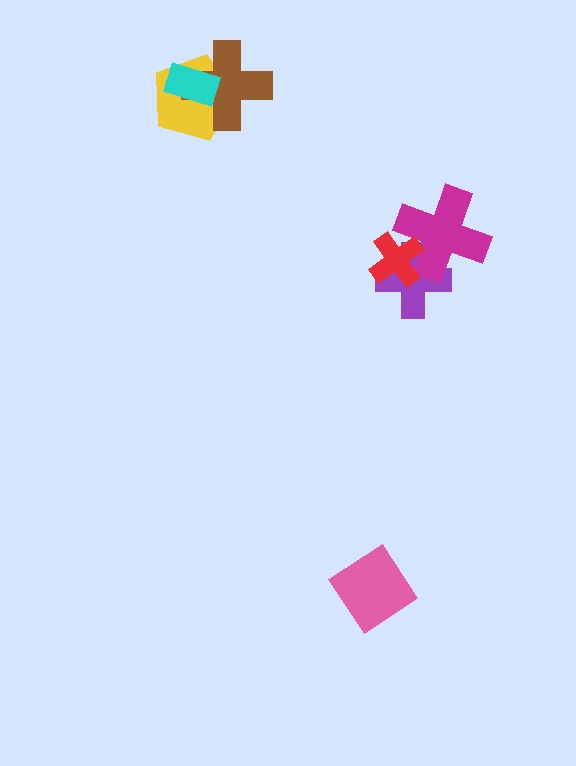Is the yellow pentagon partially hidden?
Yes, it is partially covered by another shape.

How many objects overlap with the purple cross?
2 objects overlap with the purple cross.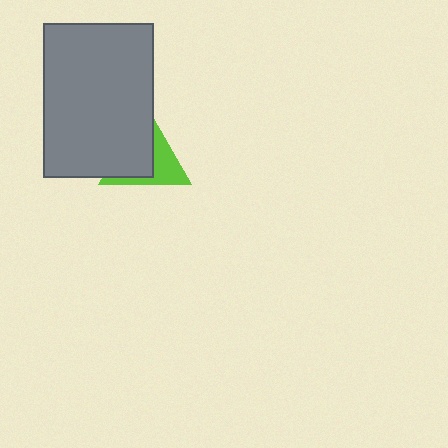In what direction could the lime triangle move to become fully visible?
The lime triangle could move right. That would shift it out from behind the gray rectangle entirely.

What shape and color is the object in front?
The object in front is a gray rectangle.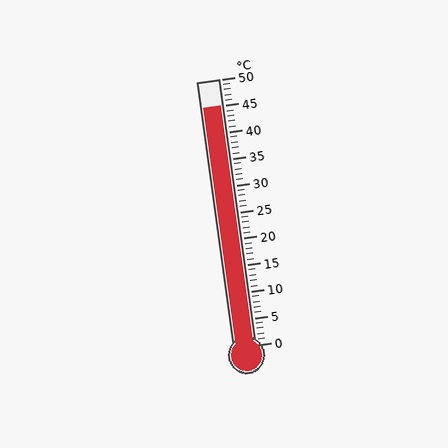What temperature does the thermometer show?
The thermometer shows approximately 45°C.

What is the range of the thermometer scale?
The thermometer scale ranges from 0°C to 50°C.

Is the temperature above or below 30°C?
The temperature is above 30°C.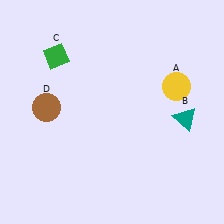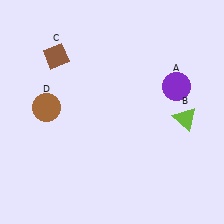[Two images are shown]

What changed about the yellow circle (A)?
In Image 1, A is yellow. In Image 2, it changed to purple.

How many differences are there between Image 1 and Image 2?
There are 3 differences between the two images.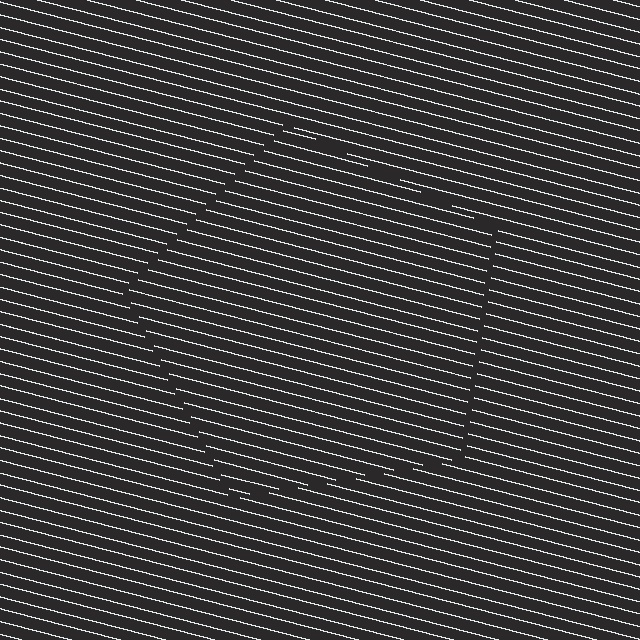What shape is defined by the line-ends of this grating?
An illusory pentagon. The interior of the shape contains the same grating, shifted by half a period — the contour is defined by the phase discontinuity where line-ends from the inner and outer gratings abut.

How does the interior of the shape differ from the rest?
The interior of the shape contains the same grating, shifted by half a period — the contour is defined by the phase discontinuity where line-ends from the inner and outer gratings abut.